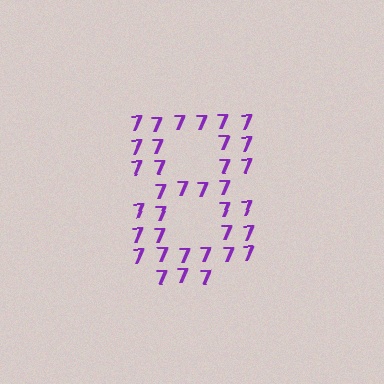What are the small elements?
The small elements are digit 7's.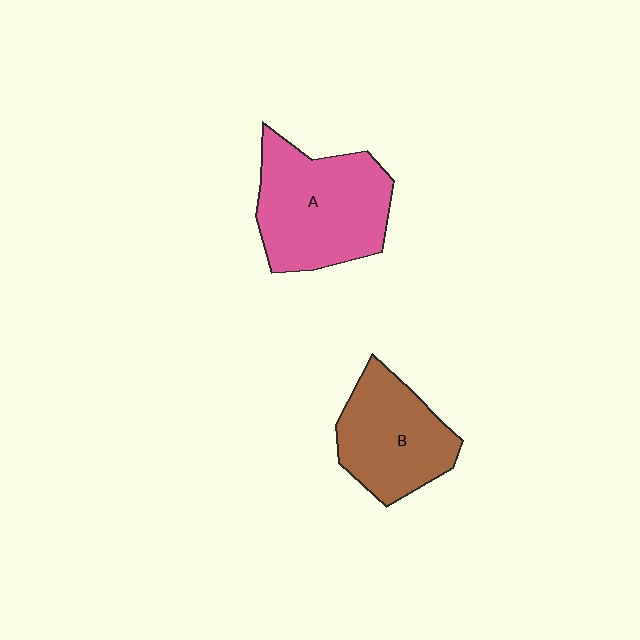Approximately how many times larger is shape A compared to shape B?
Approximately 1.3 times.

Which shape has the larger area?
Shape A (pink).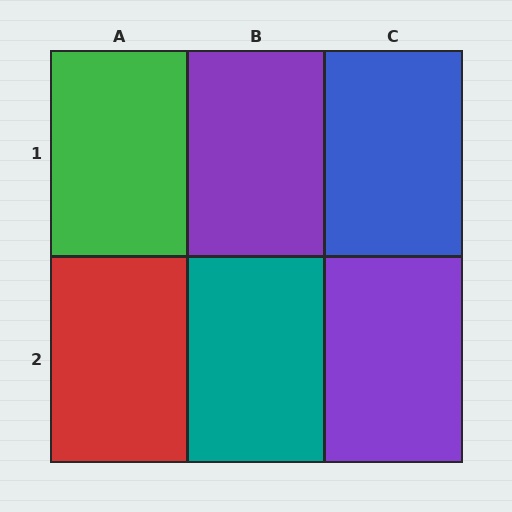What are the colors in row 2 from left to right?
Red, teal, purple.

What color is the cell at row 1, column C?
Blue.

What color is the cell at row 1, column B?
Purple.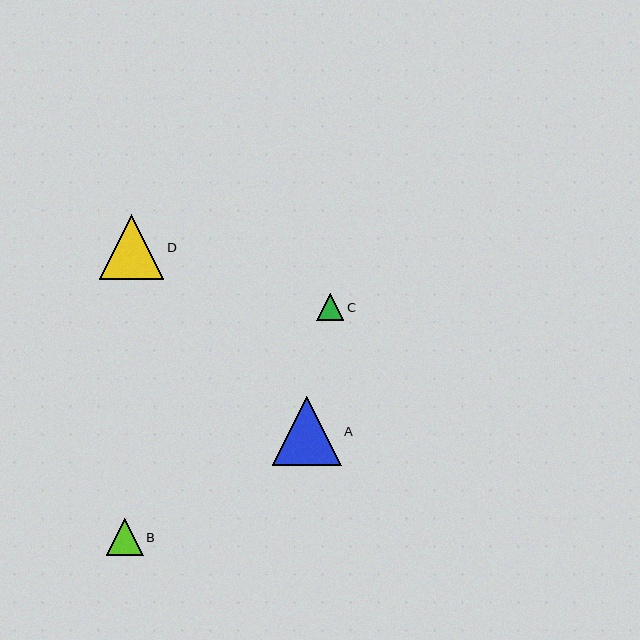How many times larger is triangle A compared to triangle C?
Triangle A is approximately 2.6 times the size of triangle C.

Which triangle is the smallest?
Triangle C is the smallest with a size of approximately 27 pixels.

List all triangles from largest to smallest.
From largest to smallest: A, D, B, C.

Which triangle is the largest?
Triangle A is the largest with a size of approximately 69 pixels.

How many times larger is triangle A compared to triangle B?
Triangle A is approximately 1.9 times the size of triangle B.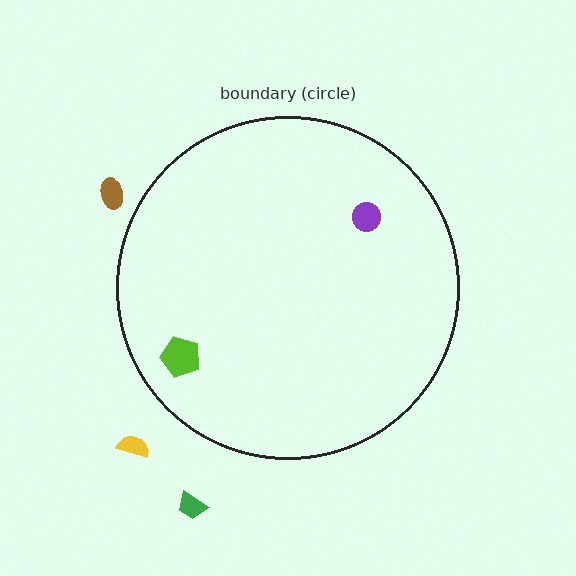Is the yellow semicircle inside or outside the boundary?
Outside.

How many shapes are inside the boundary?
2 inside, 3 outside.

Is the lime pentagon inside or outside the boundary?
Inside.